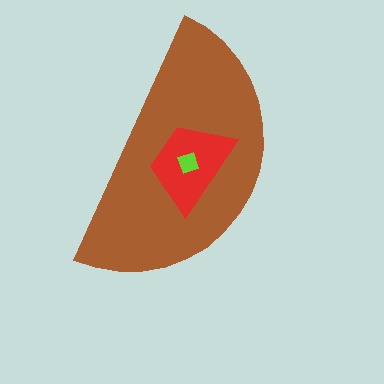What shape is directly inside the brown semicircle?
The red trapezoid.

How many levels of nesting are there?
3.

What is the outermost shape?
The brown semicircle.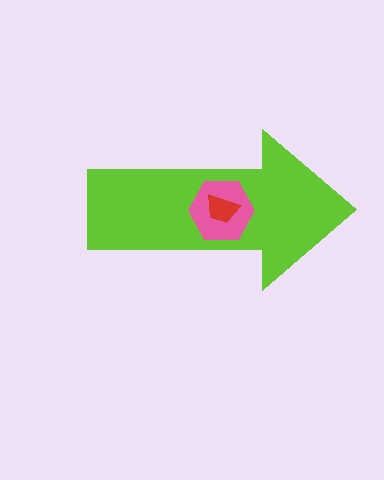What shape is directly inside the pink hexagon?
The red trapezoid.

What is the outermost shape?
The lime arrow.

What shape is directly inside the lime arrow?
The pink hexagon.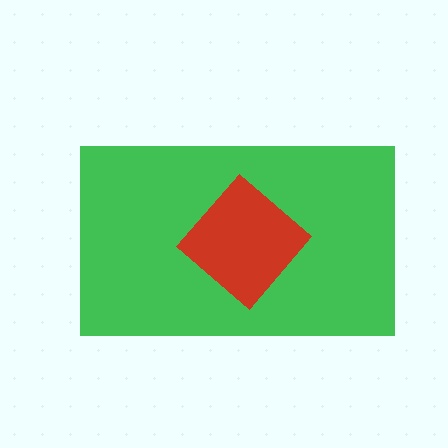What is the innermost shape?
The red diamond.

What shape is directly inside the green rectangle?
The red diamond.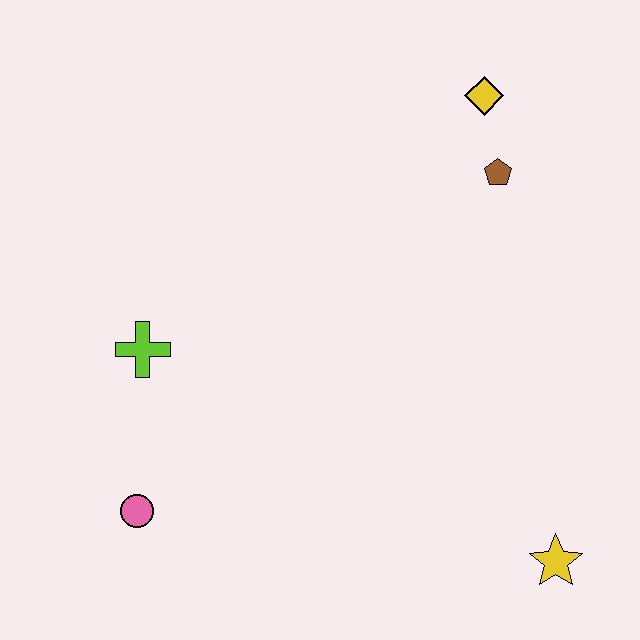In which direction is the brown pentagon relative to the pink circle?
The brown pentagon is to the right of the pink circle.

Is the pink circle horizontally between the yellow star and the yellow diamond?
No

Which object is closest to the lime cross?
The pink circle is closest to the lime cross.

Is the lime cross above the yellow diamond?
No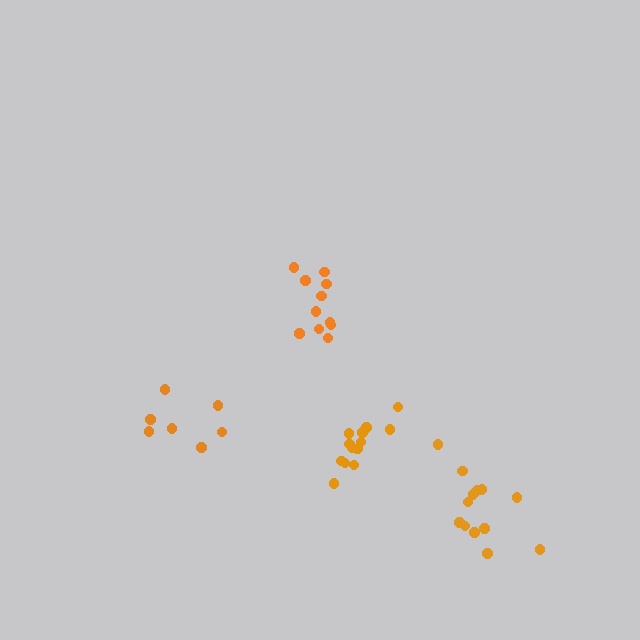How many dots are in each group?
Group 1: 13 dots, Group 2: 13 dots, Group 3: 11 dots, Group 4: 7 dots (44 total).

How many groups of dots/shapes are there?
There are 4 groups.